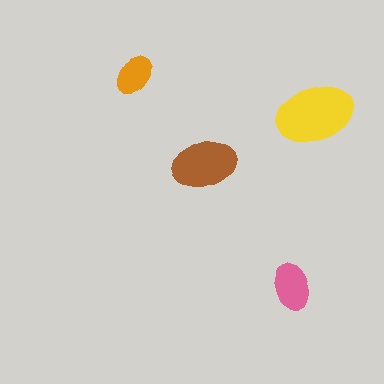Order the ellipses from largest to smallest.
the yellow one, the brown one, the pink one, the orange one.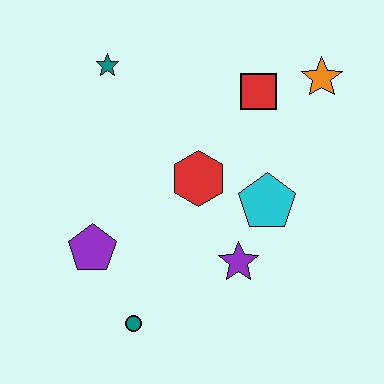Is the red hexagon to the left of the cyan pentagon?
Yes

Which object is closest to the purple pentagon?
The teal circle is closest to the purple pentagon.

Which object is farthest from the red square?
The teal circle is farthest from the red square.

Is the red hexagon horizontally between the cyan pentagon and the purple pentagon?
Yes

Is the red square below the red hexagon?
No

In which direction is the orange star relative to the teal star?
The orange star is to the right of the teal star.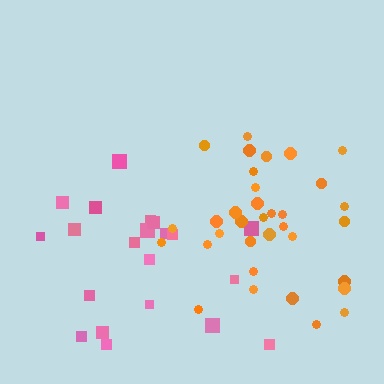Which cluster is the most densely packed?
Orange.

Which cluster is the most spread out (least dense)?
Pink.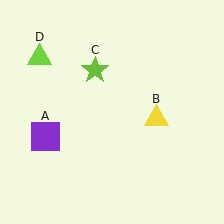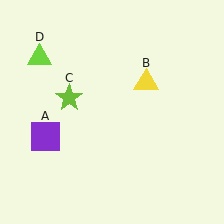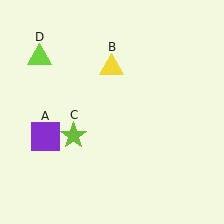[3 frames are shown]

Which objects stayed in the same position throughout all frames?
Purple square (object A) and lime triangle (object D) remained stationary.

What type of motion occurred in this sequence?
The yellow triangle (object B), lime star (object C) rotated counterclockwise around the center of the scene.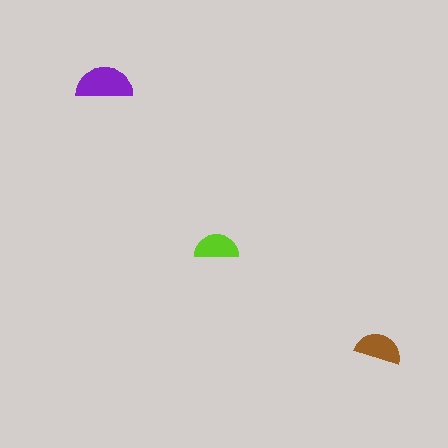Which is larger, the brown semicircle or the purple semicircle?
The purple one.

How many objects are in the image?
There are 3 objects in the image.